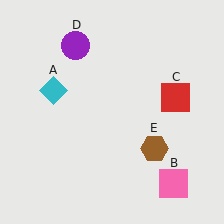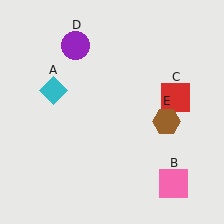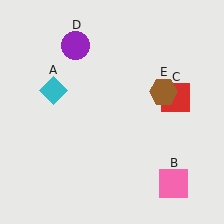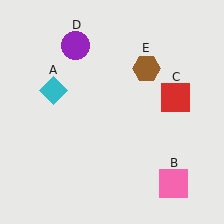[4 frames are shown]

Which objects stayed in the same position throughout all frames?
Cyan diamond (object A) and pink square (object B) and red square (object C) and purple circle (object D) remained stationary.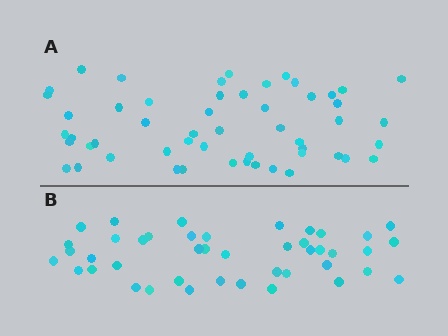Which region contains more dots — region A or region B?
Region A (the top region) has more dots.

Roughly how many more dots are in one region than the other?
Region A has roughly 10 or so more dots than region B.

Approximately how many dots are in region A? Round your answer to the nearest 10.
About 50 dots. (The exact count is 53, which rounds to 50.)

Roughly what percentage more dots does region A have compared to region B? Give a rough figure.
About 25% more.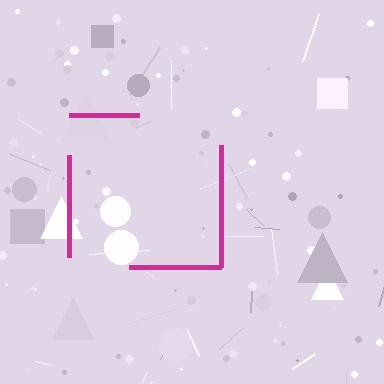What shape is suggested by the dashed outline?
The dashed outline suggests a square.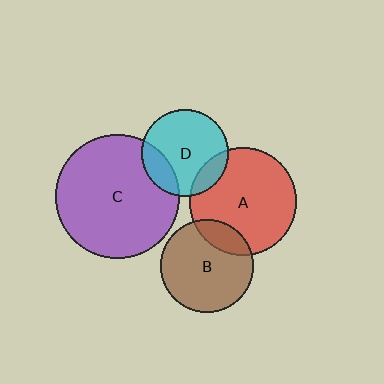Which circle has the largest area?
Circle C (purple).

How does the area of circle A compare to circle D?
Approximately 1.5 times.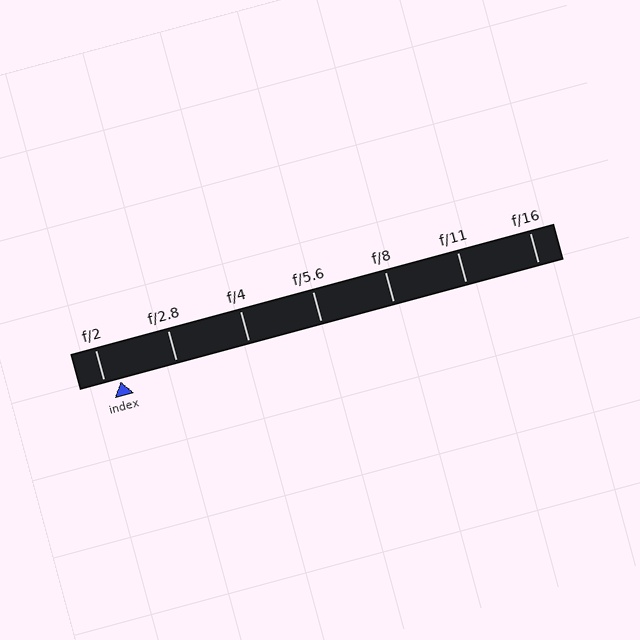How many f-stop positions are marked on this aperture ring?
There are 7 f-stop positions marked.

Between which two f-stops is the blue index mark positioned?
The index mark is between f/2 and f/2.8.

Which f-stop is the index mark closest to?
The index mark is closest to f/2.